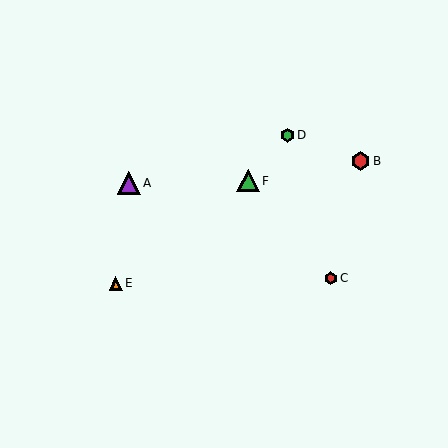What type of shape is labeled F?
Shape F is a green triangle.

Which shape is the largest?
The purple triangle (labeled A) is the largest.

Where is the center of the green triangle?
The center of the green triangle is at (248, 181).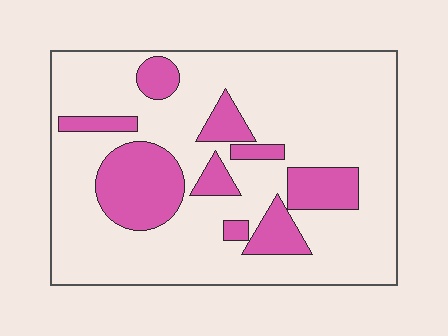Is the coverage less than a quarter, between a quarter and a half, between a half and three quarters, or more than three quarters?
Less than a quarter.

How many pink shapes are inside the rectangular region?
9.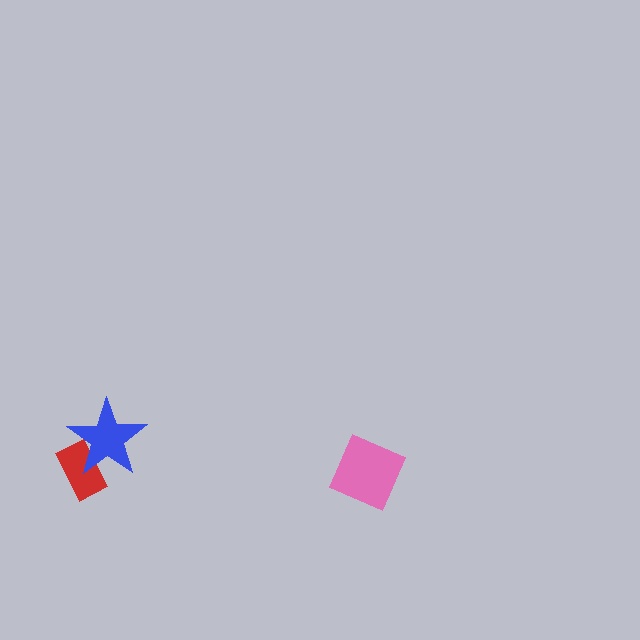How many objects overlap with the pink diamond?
0 objects overlap with the pink diamond.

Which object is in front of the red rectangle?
The blue star is in front of the red rectangle.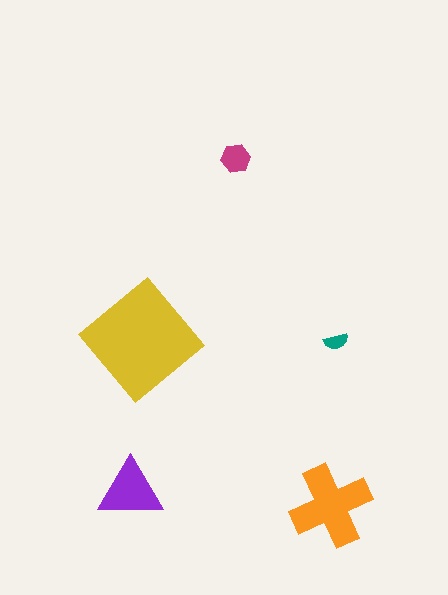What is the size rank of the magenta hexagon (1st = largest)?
4th.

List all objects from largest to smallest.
The yellow diamond, the orange cross, the purple triangle, the magenta hexagon, the teal semicircle.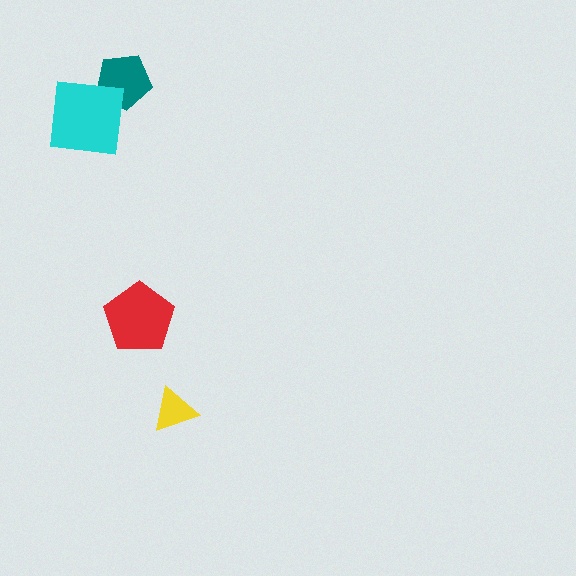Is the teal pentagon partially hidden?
Yes, it is partially covered by another shape.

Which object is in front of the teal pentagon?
The cyan square is in front of the teal pentagon.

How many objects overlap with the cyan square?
1 object overlaps with the cyan square.